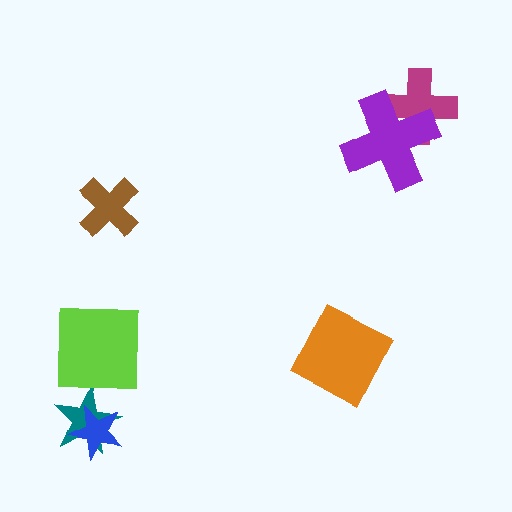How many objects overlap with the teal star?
1 object overlaps with the teal star.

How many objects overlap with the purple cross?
1 object overlaps with the purple cross.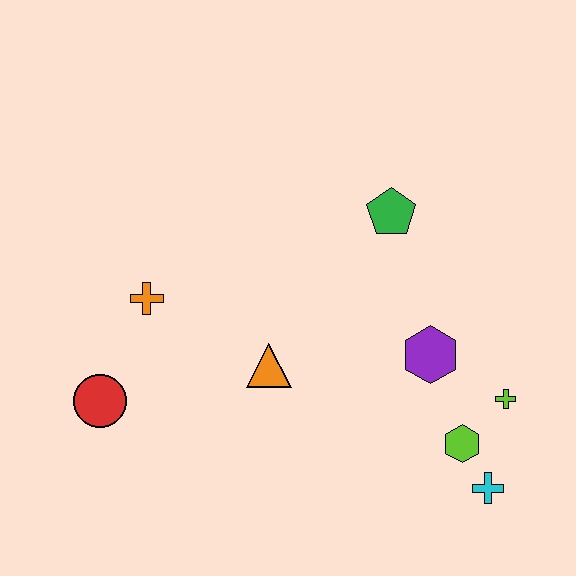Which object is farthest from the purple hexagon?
The red circle is farthest from the purple hexagon.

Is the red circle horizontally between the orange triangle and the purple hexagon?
No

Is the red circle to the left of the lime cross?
Yes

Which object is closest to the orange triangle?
The orange cross is closest to the orange triangle.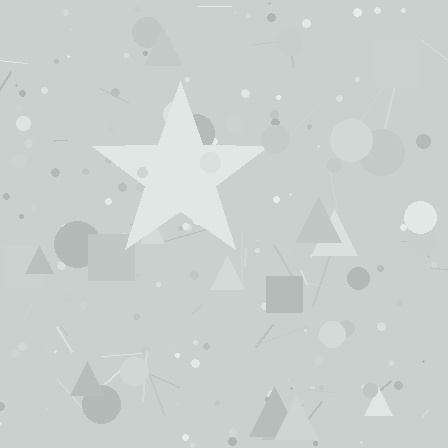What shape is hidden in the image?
A star is hidden in the image.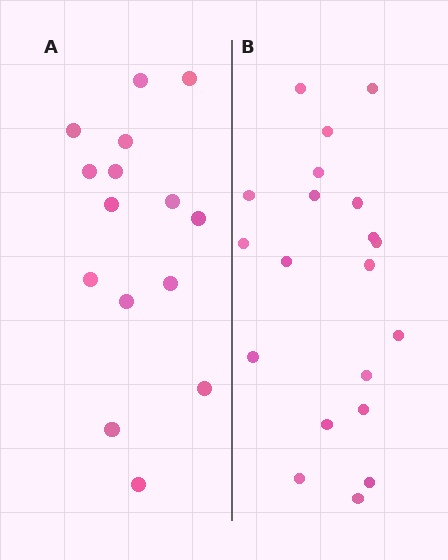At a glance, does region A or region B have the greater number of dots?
Region B (the right region) has more dots.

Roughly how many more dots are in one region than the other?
Region B has about 5 more dots than region A.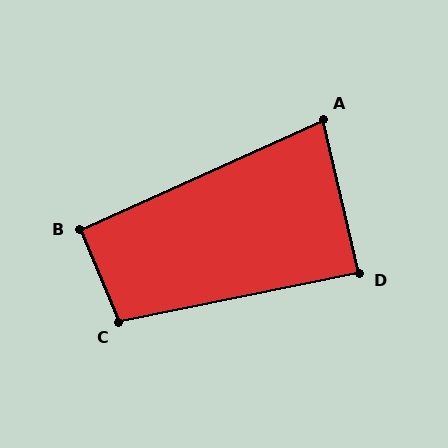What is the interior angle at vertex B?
Approximately 92 degrees (approximately right).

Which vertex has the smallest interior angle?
A, at approximately 79 degrees.